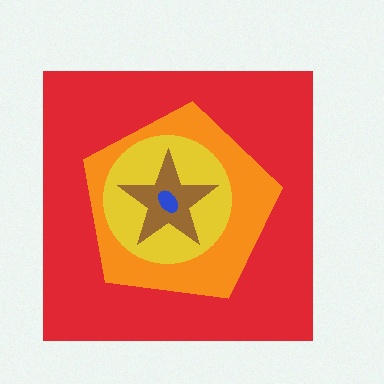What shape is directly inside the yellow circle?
The brown star.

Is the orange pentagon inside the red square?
Yes.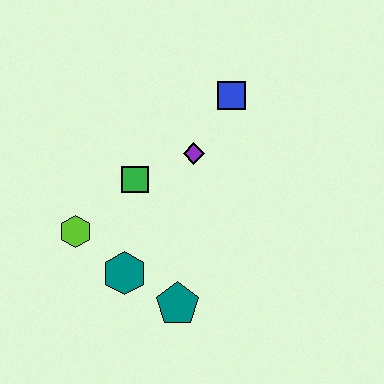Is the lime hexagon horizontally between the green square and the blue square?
No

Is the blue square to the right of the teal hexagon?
Yes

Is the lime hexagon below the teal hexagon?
No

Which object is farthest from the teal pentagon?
The blue square is farthest from the teal pentagon.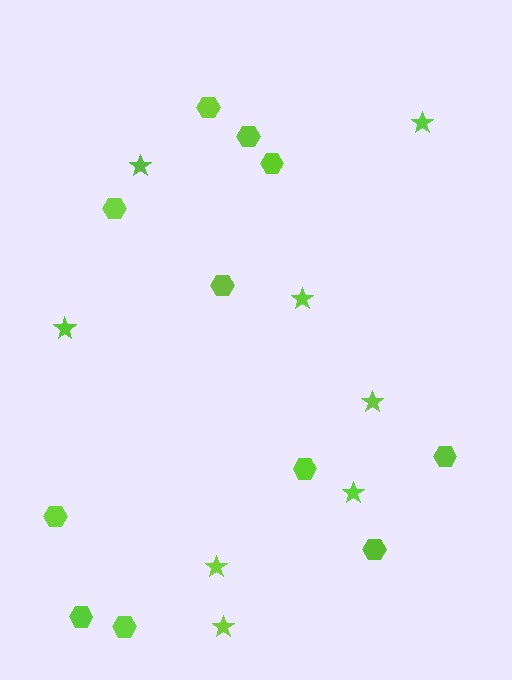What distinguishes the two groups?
There are 2 groups: one group of hexagons (11) and one group of stars (8).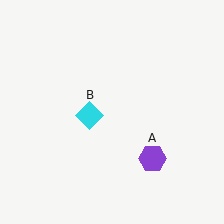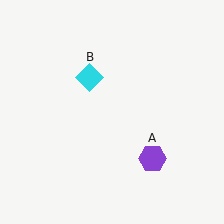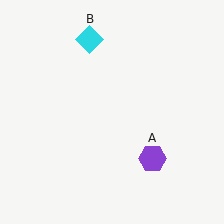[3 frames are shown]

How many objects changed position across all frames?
1 object changed position: cyan diamond (object B).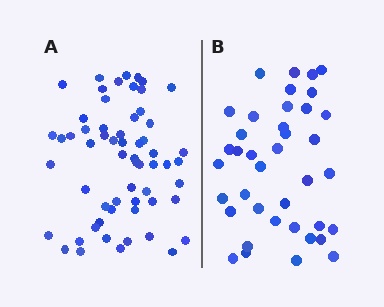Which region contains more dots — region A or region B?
Region A (the left region) has more dots.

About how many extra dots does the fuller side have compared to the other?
Region A has approximately 20 more dots than region B.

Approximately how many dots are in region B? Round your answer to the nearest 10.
About 40 dots. (The exact count is 39, which rounds to 40.)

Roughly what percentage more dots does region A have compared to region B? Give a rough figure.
About 55% more.